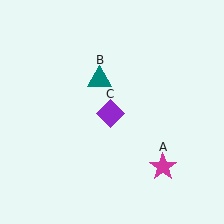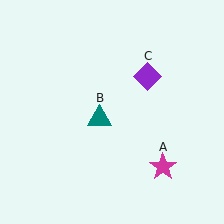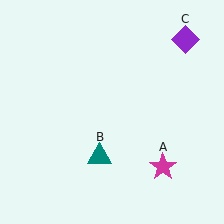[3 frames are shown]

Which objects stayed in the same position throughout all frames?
Magenta star (object A) remained stationary.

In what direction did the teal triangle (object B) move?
The teal triangle (object B) moved down.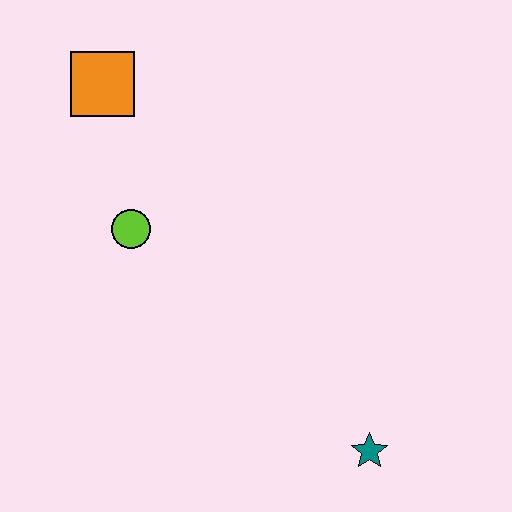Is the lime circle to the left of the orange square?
No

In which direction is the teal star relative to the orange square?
The teal star is below the orange square.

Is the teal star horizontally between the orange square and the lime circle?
No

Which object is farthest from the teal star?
The orange square is farthest from the teal star.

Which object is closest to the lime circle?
The orange square is closest to the lime circle.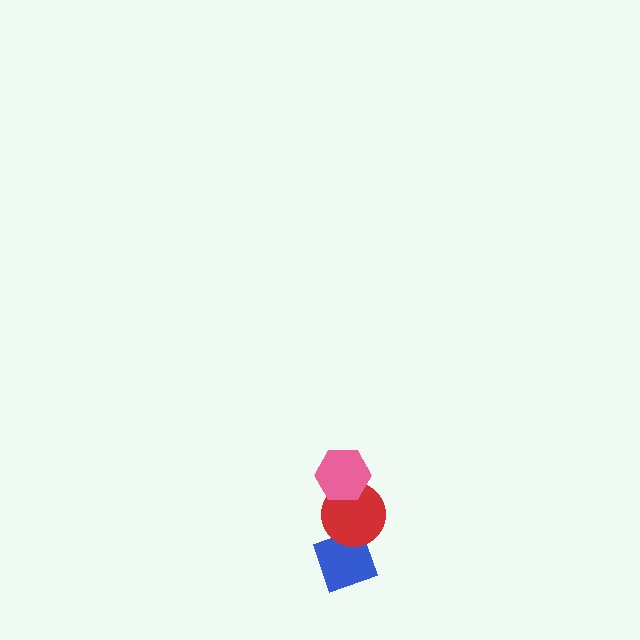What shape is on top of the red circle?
The pink hexagon is on top of the red circle.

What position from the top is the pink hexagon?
The pink hexagon is 1st from the top.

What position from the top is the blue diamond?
The blue diamond is 3rd from the top.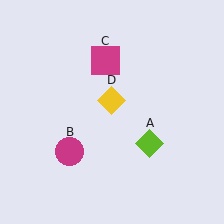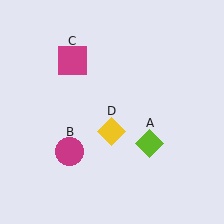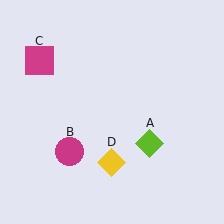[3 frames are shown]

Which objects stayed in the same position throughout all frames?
Lime diamond (object A) and magenta circle (object B) remained stationary.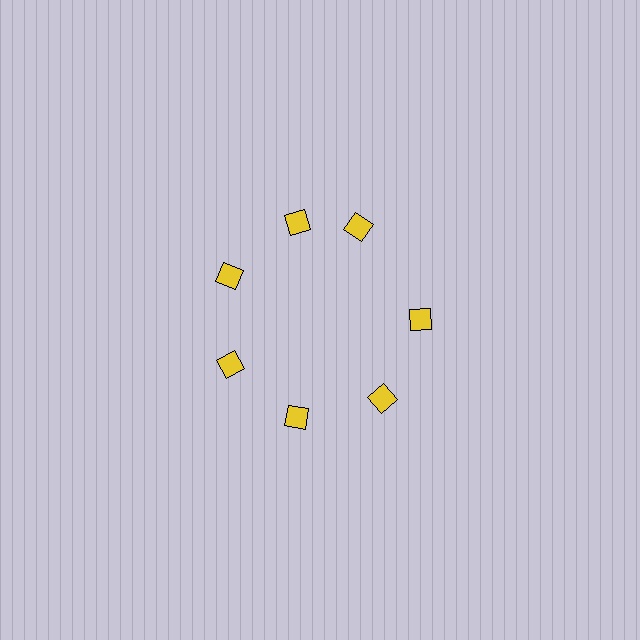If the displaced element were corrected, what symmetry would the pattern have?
It would have 7-fold rotational symmetry — the pattern would map onto itself every 51 degrees.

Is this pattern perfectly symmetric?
No. The 7 yellow diamonds are arranged in a ring, but one element near the 1 o'clock position is rotated out of alignment along the ring, breaking the 7-fold rotational symmetry.